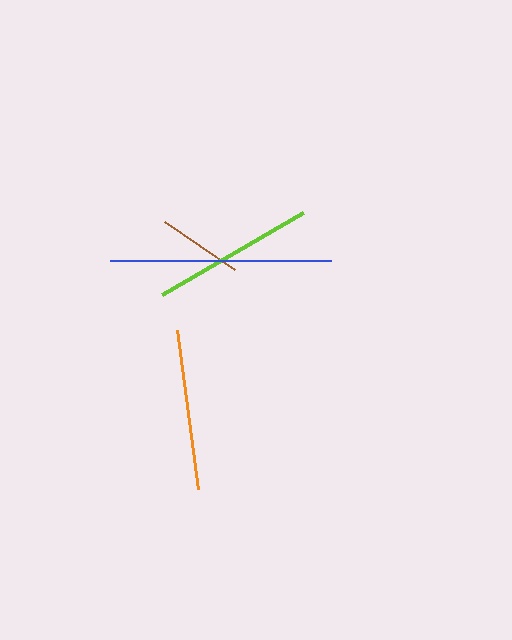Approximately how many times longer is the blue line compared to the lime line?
The blue line is approximately 1.4 times the length of the lime line.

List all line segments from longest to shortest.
From longest to shortest: blue, lime, orange, brown.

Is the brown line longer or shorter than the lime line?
The lime line is longer than the brown line.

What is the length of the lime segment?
The lime segment is approximately 163 pixels long.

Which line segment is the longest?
The blue line is the longest at approximately 221 pixels.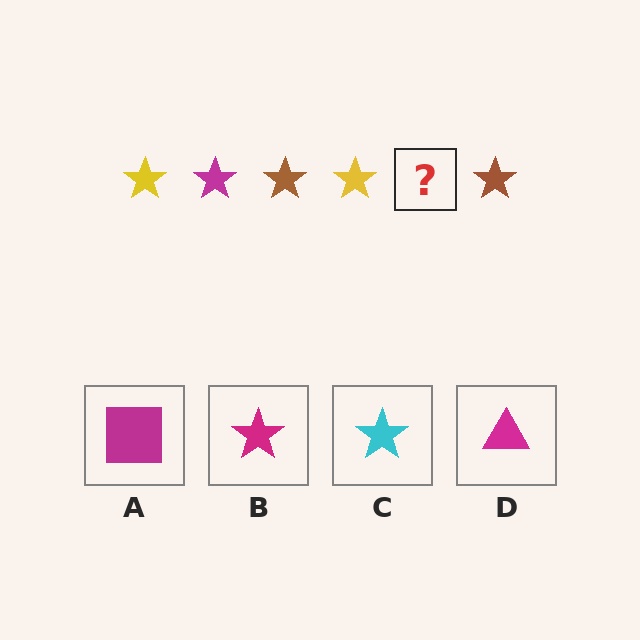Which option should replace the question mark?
Option B.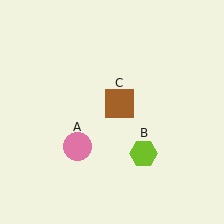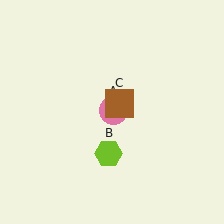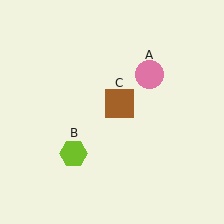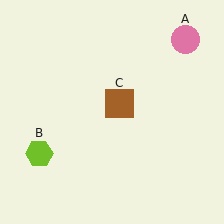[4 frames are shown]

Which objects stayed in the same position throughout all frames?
Brown square (object C) remained stationary.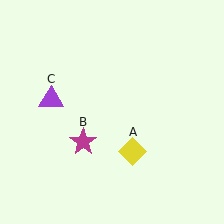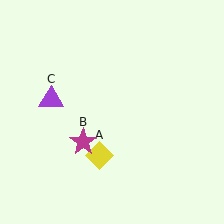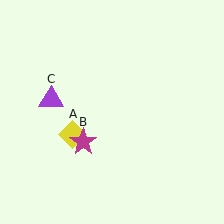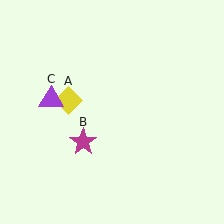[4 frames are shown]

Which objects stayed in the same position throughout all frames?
Magenta star (object B) and purple triangle (object C) remained stationary.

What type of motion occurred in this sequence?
The yellow diamond (object A) rotated clockwise around the center of the scene.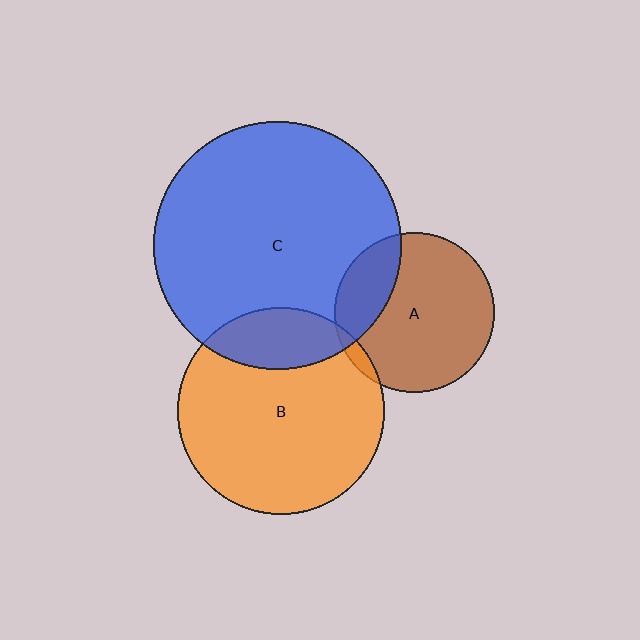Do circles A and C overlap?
Yes.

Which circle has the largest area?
Circle C (blue).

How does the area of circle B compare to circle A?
Approximately 1.7 times.